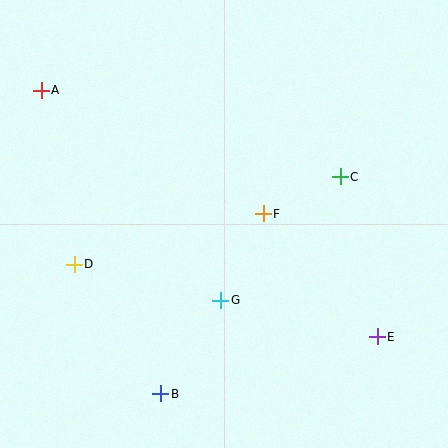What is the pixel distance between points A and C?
The distance between A and C is 311 pixels.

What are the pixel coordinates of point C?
Point C is at (340, 177).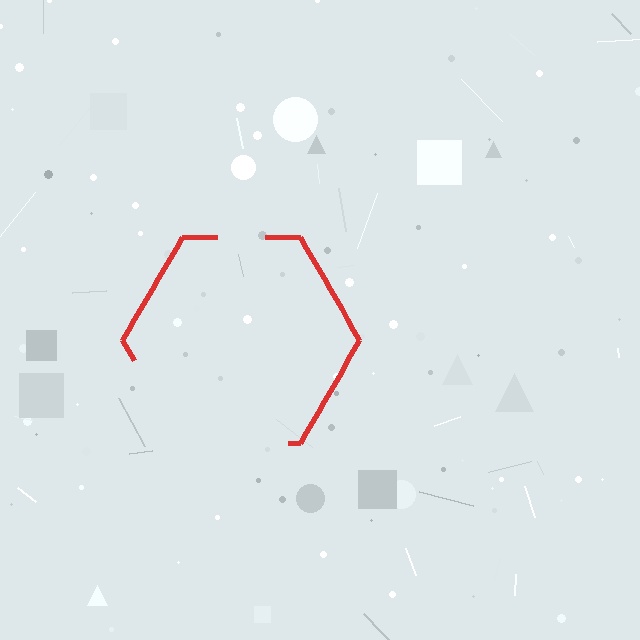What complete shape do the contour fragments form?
The contour fragments form a hexagon.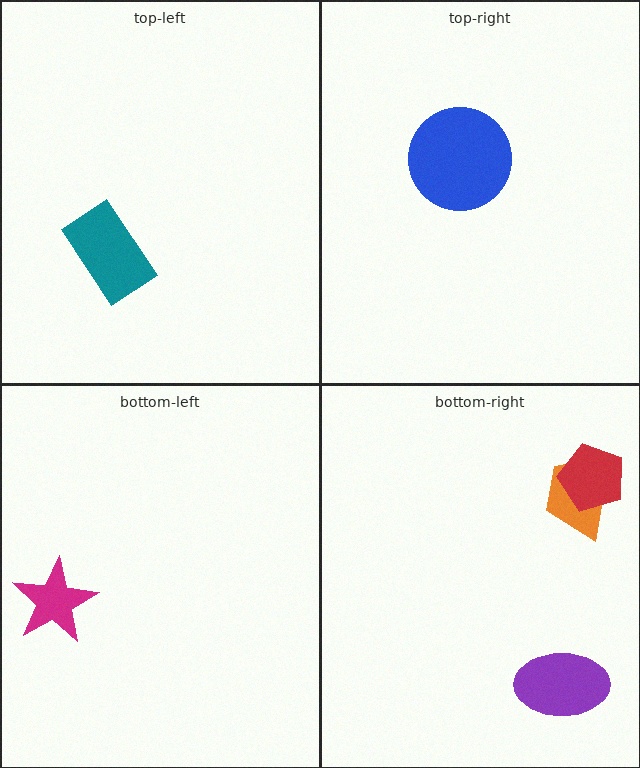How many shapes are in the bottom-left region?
1.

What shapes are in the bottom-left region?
The magenta star.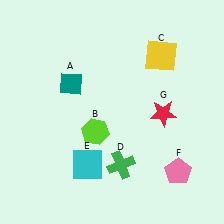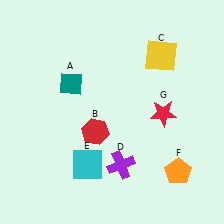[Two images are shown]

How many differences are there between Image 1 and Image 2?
There are 3 differences between the two images.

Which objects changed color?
B changed from lime to red. D changed from green to purple. F changed from pink to orange.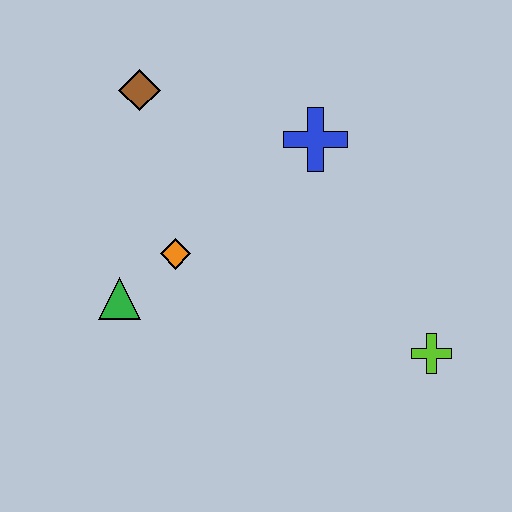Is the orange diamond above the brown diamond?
No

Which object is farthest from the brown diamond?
The lime cross is farthest from the brown diamond.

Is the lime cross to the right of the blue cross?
Yes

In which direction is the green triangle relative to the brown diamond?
The green triangle is below the brown diamond.